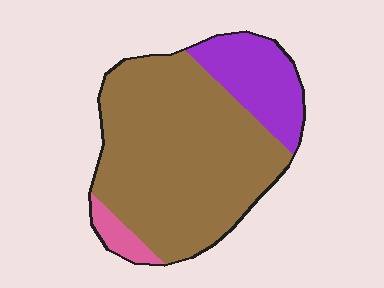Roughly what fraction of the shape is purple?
Purple takes up between a sixth and a third of the shape.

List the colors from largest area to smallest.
From largest to smallest: brown, purple, pink.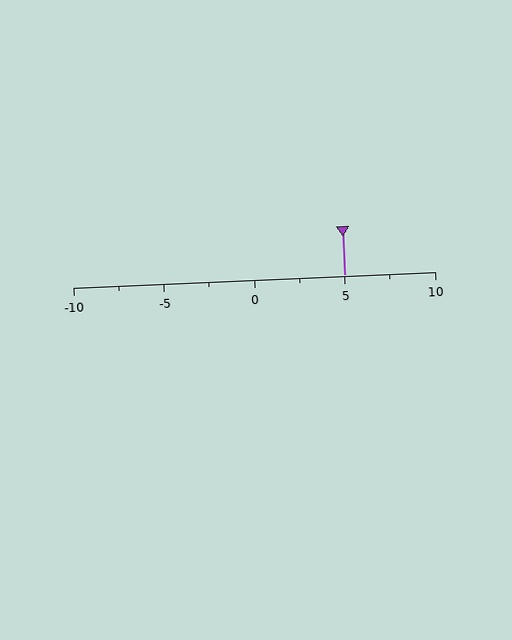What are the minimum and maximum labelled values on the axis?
The axis runs from -10 to 10.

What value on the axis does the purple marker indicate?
The marker indicates approximately 5.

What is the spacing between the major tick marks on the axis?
The major ticks are spaced 5 apart.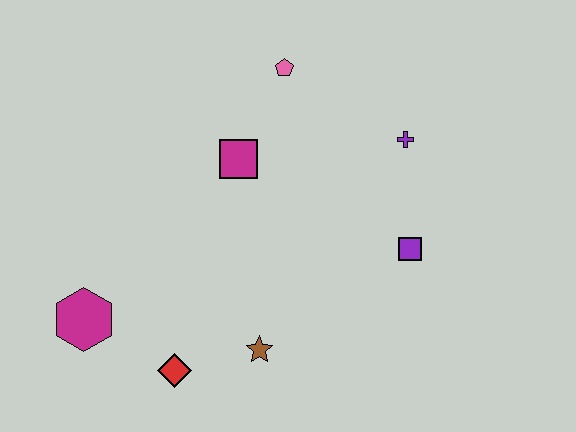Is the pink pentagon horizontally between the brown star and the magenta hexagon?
No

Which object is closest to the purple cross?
The purple square is closest to the purple cross.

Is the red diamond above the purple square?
No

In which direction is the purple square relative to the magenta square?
The purple square is to the right of the magenta square.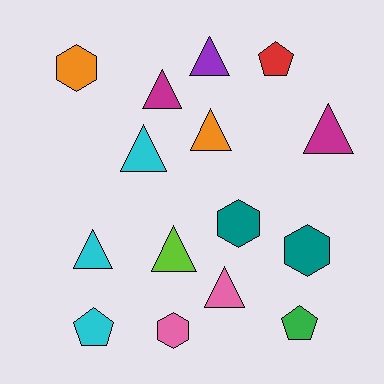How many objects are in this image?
There are 15 objects.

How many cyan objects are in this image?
There are 3 cyan objects.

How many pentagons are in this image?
There are 3 pentagons.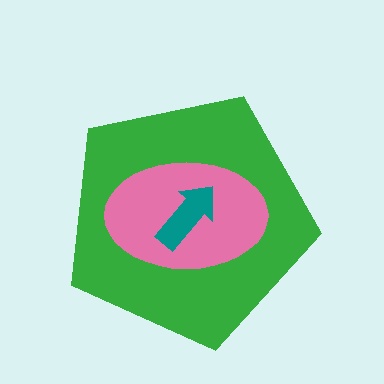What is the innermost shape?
The teal arrow.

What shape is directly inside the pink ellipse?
The teal arrow.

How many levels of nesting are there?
3.